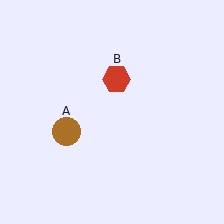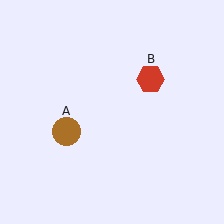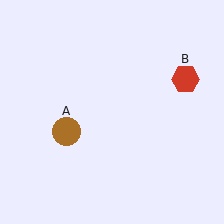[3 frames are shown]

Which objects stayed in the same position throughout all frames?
Brown circle (object A) remained stationary.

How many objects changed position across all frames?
1 object changed position: red hexagon (object B).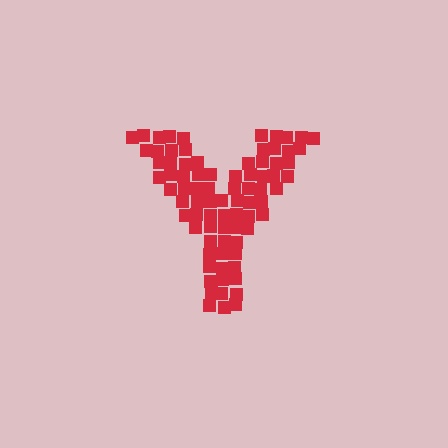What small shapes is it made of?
It is made of small squares.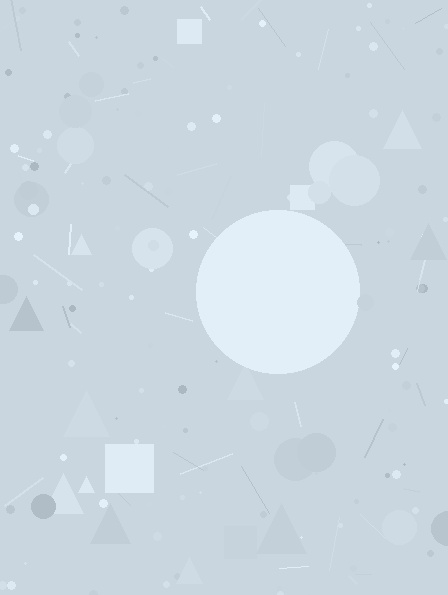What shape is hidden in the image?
A circle is hidden in the image.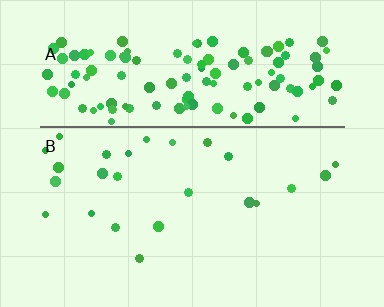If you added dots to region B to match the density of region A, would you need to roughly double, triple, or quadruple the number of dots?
Approximately quadruple.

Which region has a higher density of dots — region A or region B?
A (the top).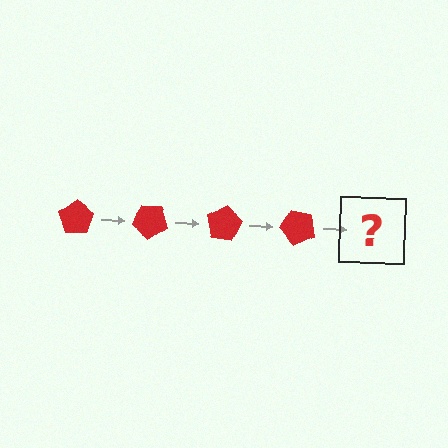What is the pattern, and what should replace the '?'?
The pattern is that the pentagon rotates 40 degrees each step. The '?' should be a red pentagon rotated 160 degrees.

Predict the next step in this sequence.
The next step is a red pentagon rotated 160 degrees.